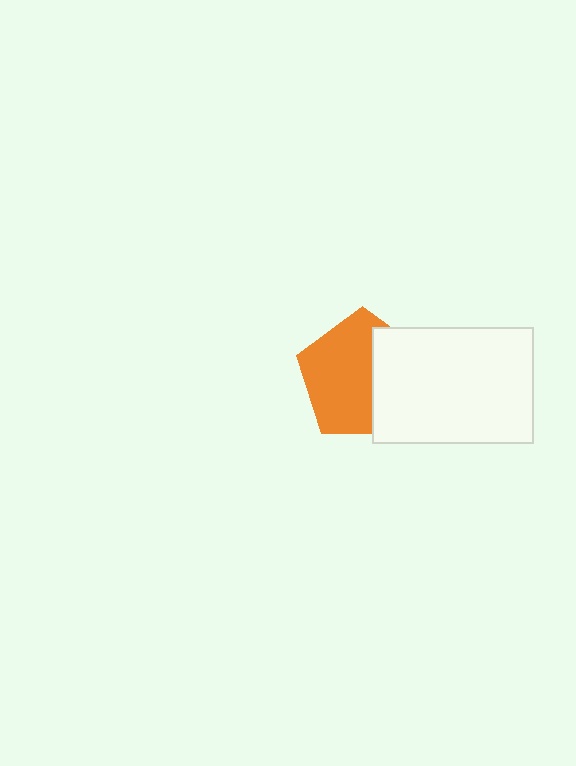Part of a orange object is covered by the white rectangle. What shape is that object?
It is a pentagon.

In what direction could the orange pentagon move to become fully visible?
The orange pentagon could move left. That would shift it out from behind the white rectangle entirely.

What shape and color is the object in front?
The object in front is a white rectangle.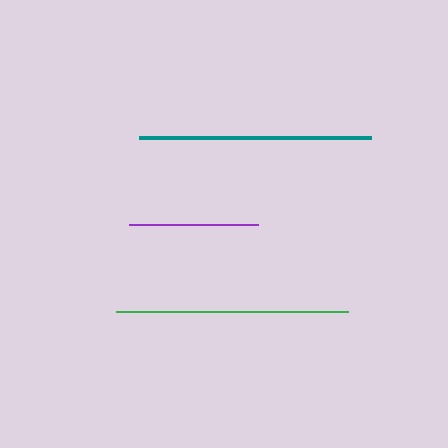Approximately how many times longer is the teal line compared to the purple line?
The teal line is approximately 1.8 times the length of the purple line.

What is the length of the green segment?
The green segment is approximately 232 pixels long.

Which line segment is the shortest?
The purple line is the shortest at approximately 129 pixels.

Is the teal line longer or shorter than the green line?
The green line is longer than the teal line.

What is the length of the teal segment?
The teal segment is approximately 232 pixels long.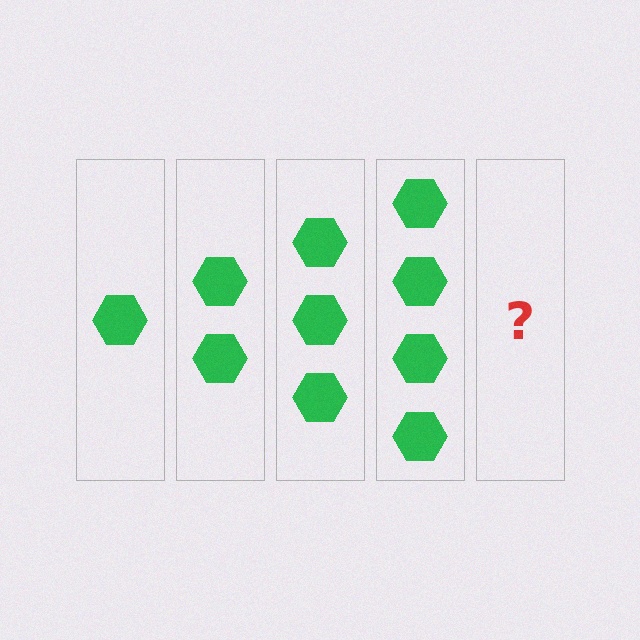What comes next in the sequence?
The next element should be 5 hexagons.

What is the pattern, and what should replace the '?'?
The pattern is that each step adds one more hexagon. The '?' should be 5 hexagons.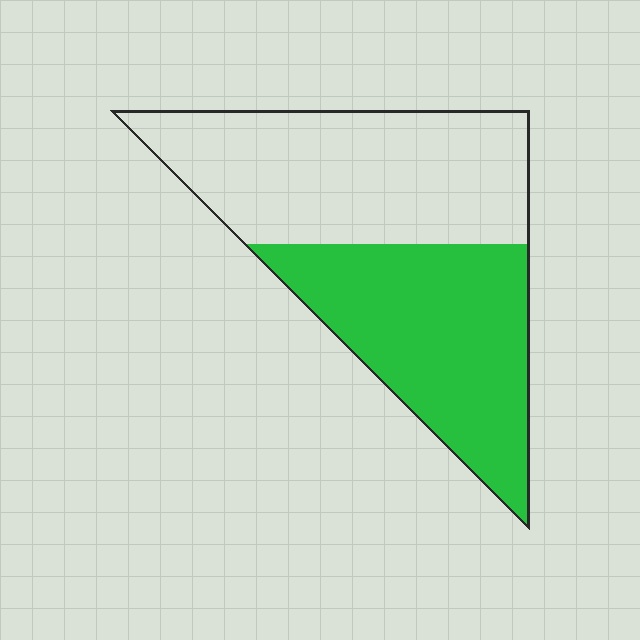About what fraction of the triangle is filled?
About one half (1/2).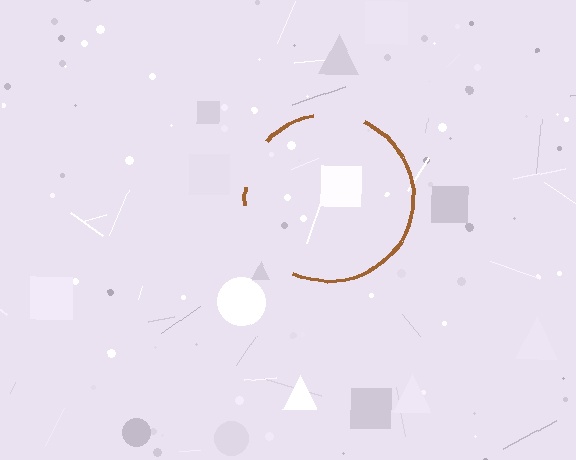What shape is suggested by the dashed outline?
The dashed outline suggests a circle.